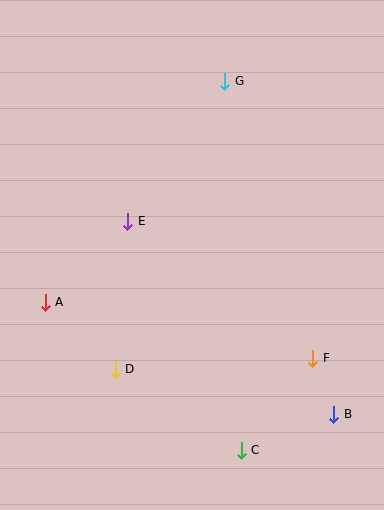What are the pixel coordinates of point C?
Point C is at (241, 450).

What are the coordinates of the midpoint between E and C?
The midpoint between E and C is at (185, 336).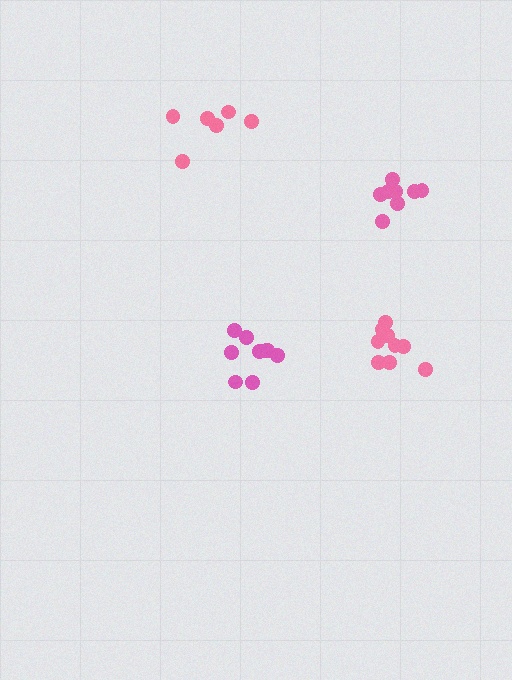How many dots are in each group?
Group 1: 9 dots, Group 2: 9 dots, Group 3: 9 dots, Group 4: 6 dots (33 total).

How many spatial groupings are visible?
There are 4 spatial groupings.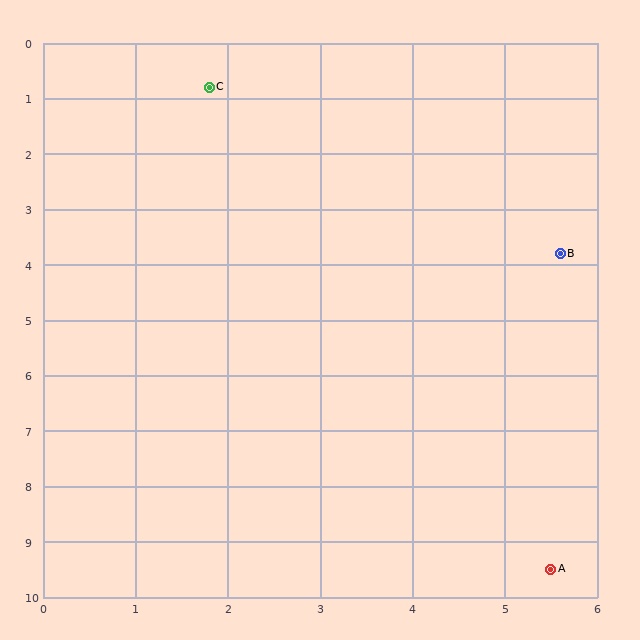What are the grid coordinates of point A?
Point A is at approximately (5.5, 9.5).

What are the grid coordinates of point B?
Point B is at approximately (5.6, 3.8).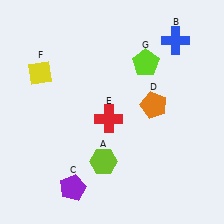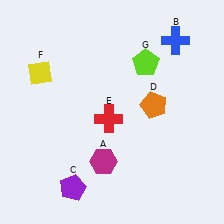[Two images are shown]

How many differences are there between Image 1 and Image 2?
There is 1 difference between the two images.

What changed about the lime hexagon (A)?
In Image 1, A is lime. In Image 2, it changed to magenta.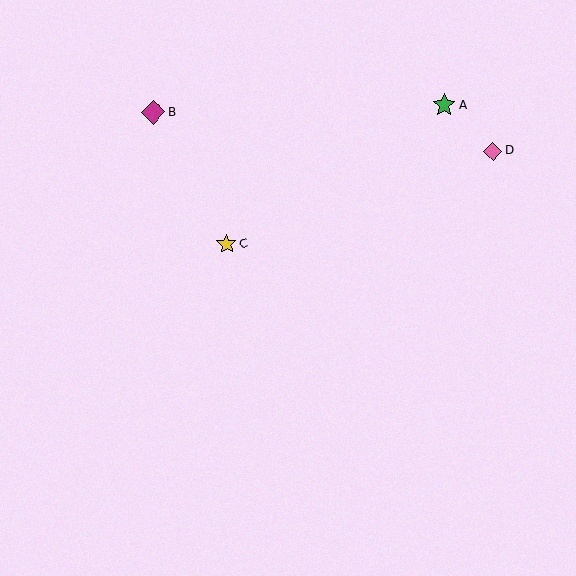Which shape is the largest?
The magenta diamond (labeled B) is the largest.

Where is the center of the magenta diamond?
The center of the magenta diamond is at (153, 112).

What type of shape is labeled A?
Shape A is a green star.